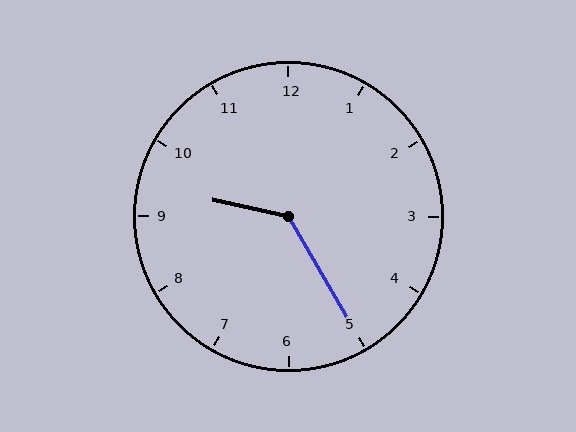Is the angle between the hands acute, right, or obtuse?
It is obtuse.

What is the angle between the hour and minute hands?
Approximately 132 degrees.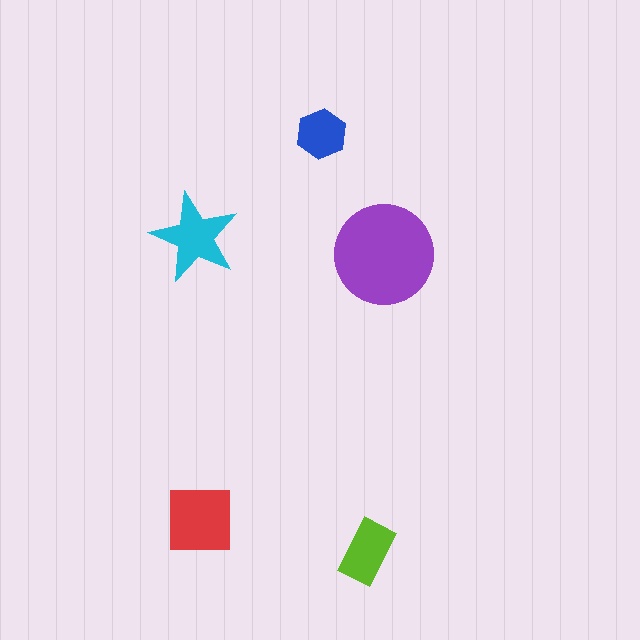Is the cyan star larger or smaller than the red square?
Smaller.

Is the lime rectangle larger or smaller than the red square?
Smaller.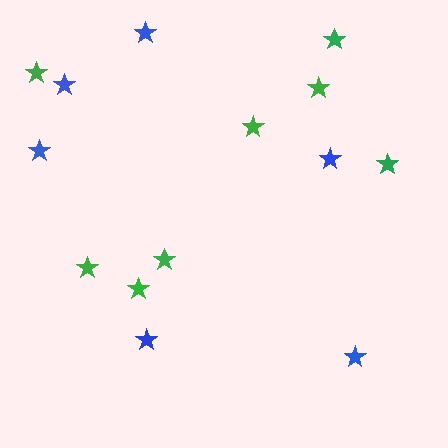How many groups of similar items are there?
There are 2 groups: one group of green stars (8) and one group of blue stars (6).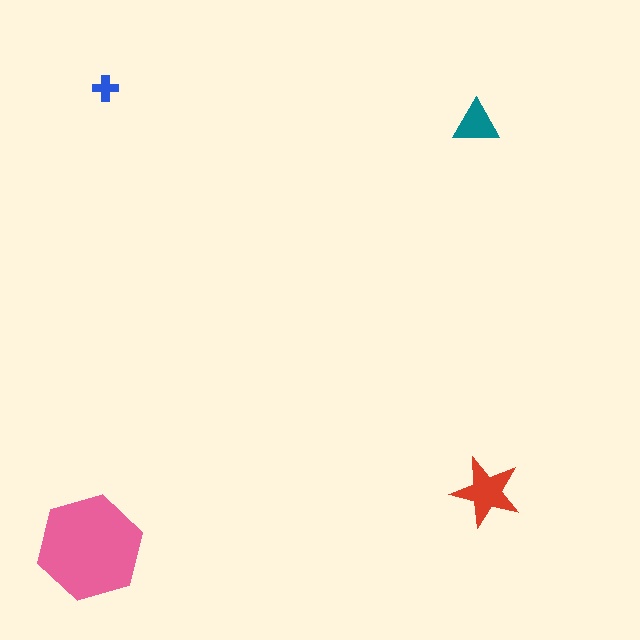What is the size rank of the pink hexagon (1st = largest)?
1st.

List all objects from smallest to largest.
The blue cross, the teal triangle, the red star, the pink hexagon.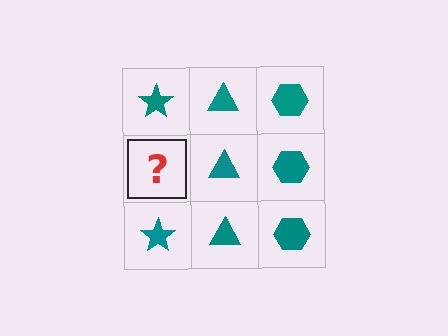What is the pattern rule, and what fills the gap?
The rule is that each column has a consistent shape. The gap should be filled with a teal star.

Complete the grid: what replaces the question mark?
The question mark should be replaced with a teal star.